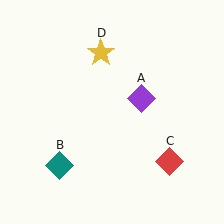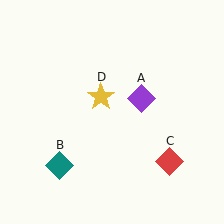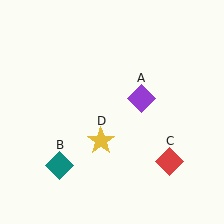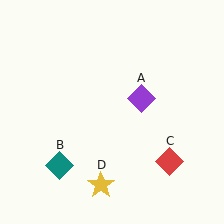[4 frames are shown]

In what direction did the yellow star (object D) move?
The yellow star (object D) moved down.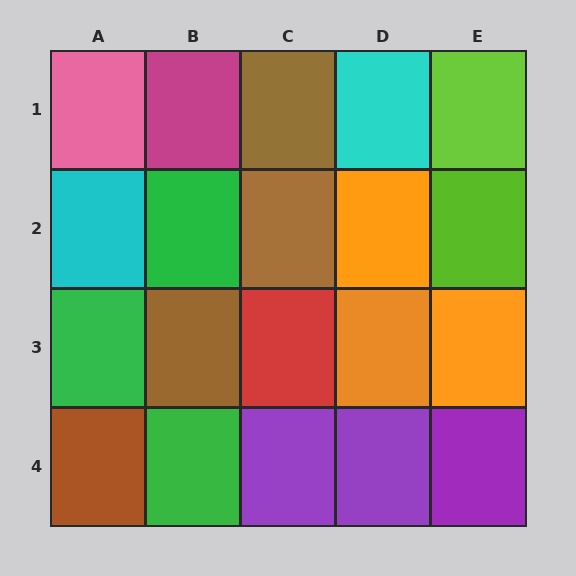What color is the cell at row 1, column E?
Lime.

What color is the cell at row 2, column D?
Orange.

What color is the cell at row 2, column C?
Brown.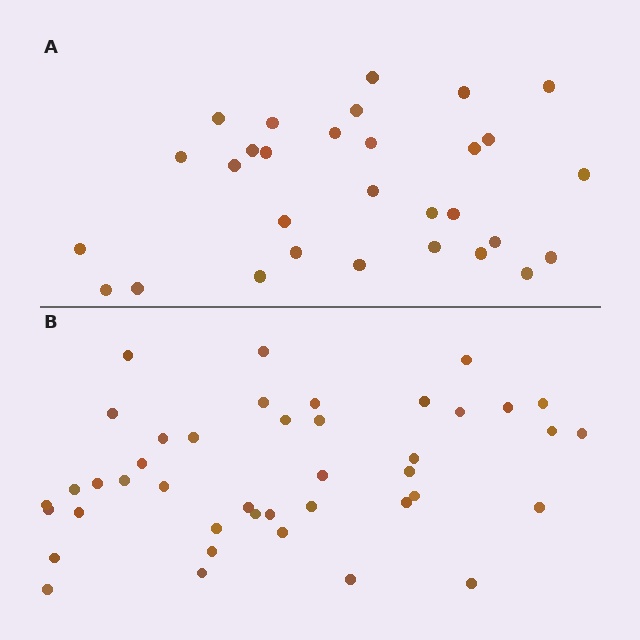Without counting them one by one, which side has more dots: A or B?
Region B (the bottom region) has more dots.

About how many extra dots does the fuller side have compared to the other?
Region B has roughly 12 or so more dots than region A.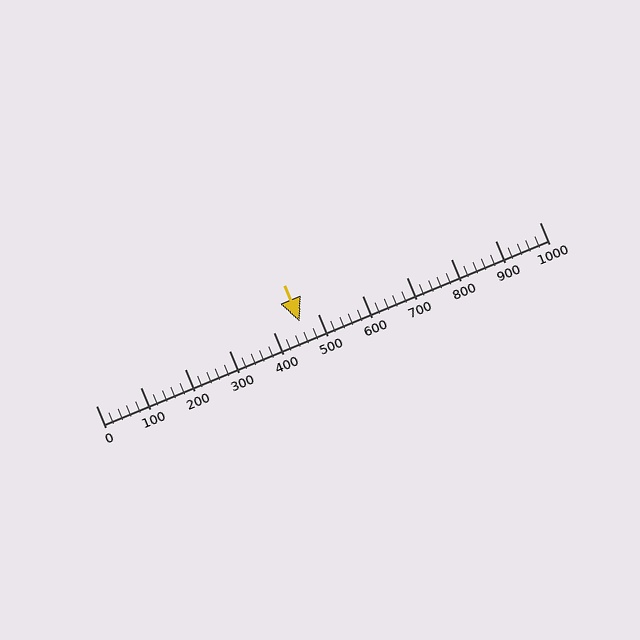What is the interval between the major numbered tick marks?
The major tick marks are spaced 100 units apart.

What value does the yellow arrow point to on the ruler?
The yellow arrow points to approximately 460.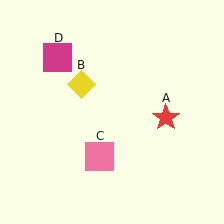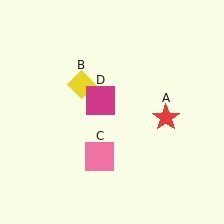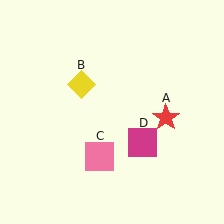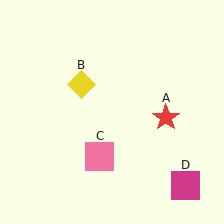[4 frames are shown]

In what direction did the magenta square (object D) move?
The magenta square (object D) moved down and to the right.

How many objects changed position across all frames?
1 object changed position: magenta square (object D).